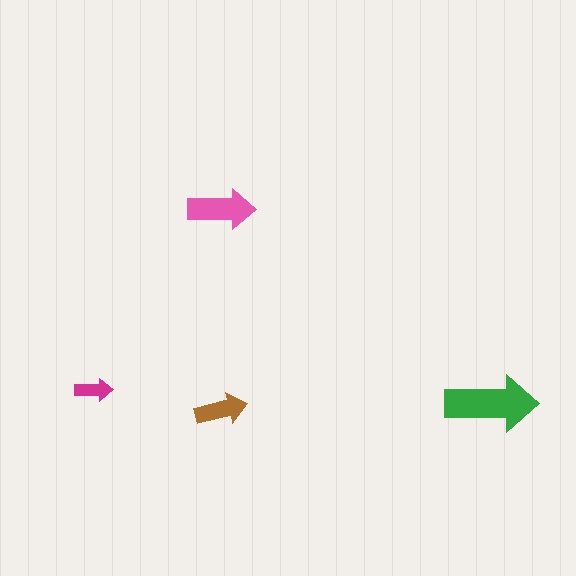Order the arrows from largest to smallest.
the green one, the pink one, the brown one, the magenta one.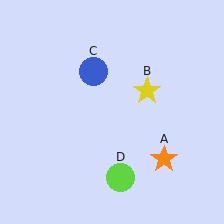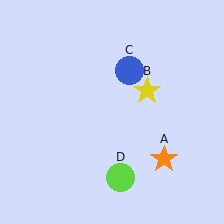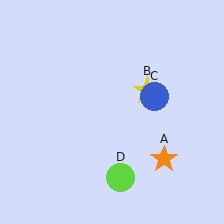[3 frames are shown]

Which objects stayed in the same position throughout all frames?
Orange star (object A) and yellow star (object B) and lime circle (object D) remained stationary.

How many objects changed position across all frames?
1 object changed position: blue circle (object C).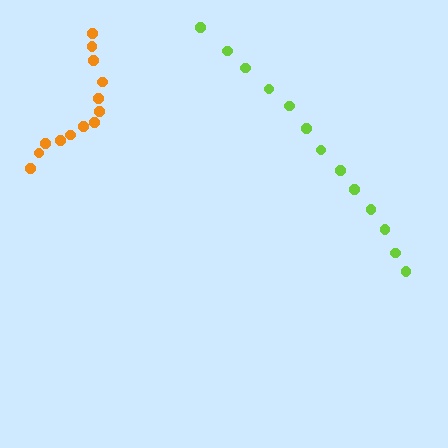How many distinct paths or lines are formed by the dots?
There are 2 distinct paths.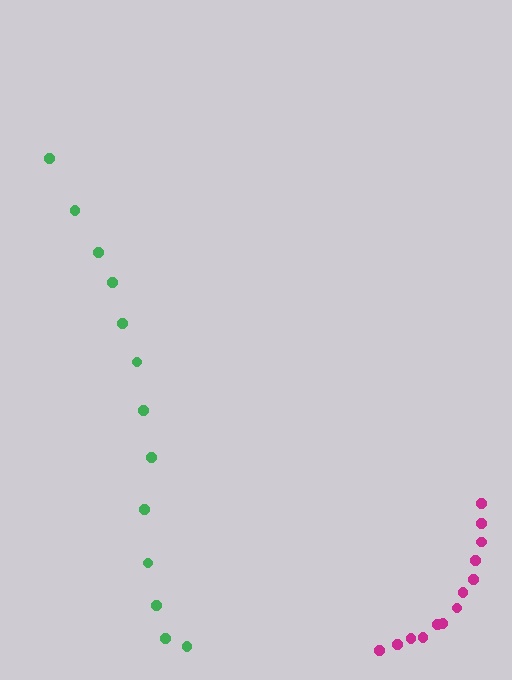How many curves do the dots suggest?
There are 2 distinct paths.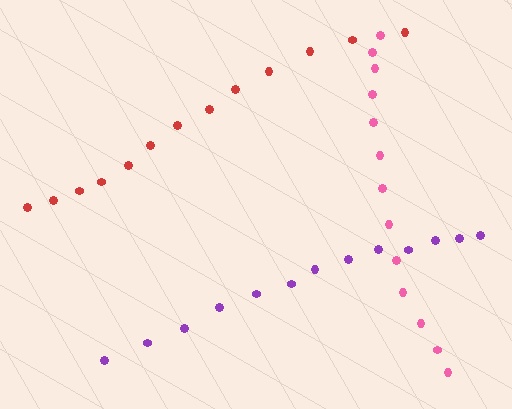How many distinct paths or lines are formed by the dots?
There are 3 distinct paths.